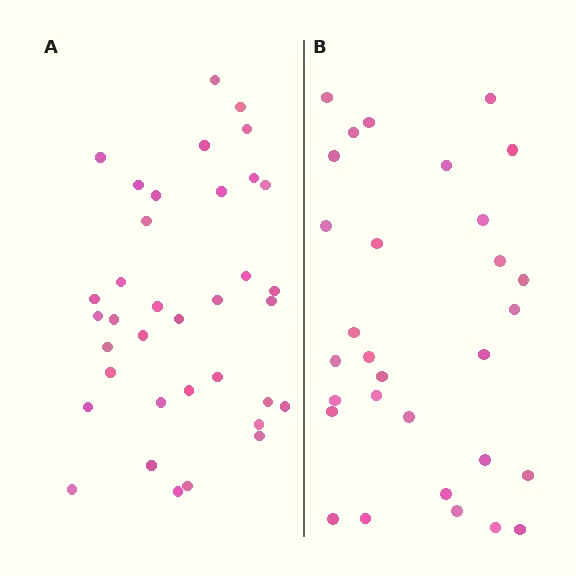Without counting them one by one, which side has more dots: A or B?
Region A (the left region) has more dots.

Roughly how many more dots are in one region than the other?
Region A has about 6 more dots than region B.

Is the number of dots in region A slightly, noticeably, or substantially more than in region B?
Region A has only slightly more — the two regions are fairly close. The ratio is roughly 1.2 to 1.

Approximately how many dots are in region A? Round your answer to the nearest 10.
About 40 dots. (The exact count is 36, which rounds to 40.)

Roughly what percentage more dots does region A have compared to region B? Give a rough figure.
About 20% more.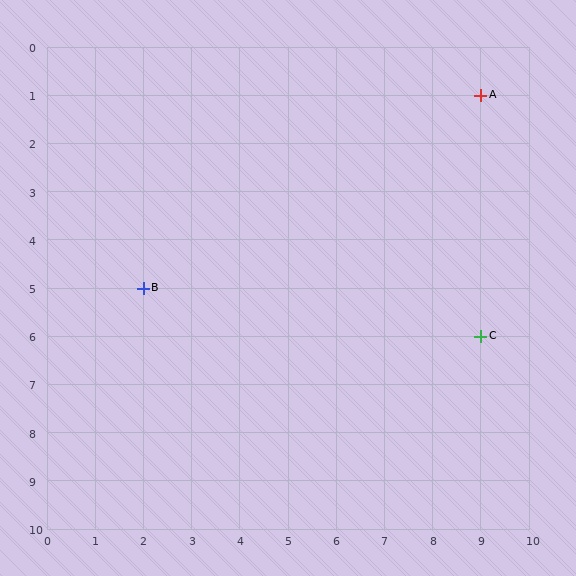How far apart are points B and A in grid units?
Points B and A are 7 columns and 4 rows apart (about 8.1 grid units diagonally).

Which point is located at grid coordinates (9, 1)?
Point A is at (9, 1).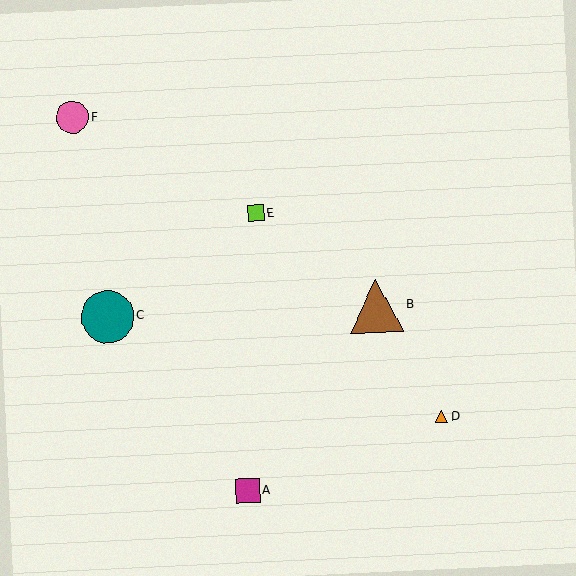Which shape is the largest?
The brown triangle (labeled B) is the largest.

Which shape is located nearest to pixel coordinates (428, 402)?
The orange triangle (labeled D) at (442, 417) is nearest to that location.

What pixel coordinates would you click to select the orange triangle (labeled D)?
Click at (442, 417) to select the orange triangle D.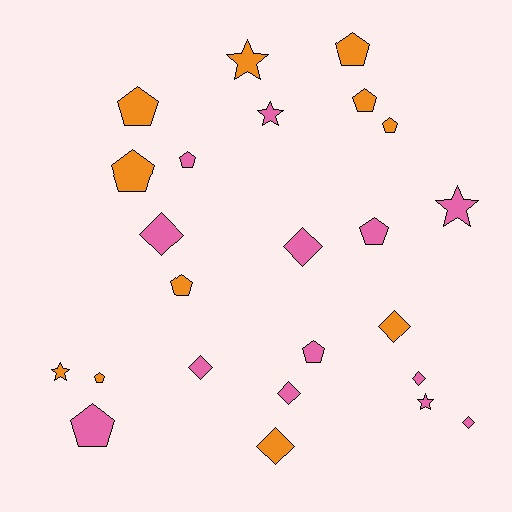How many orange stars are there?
There are 2 orange stars.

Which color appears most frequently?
Pink, with 13 objects.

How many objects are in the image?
There are 24 objects.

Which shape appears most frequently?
Pentagon, with 11 objects.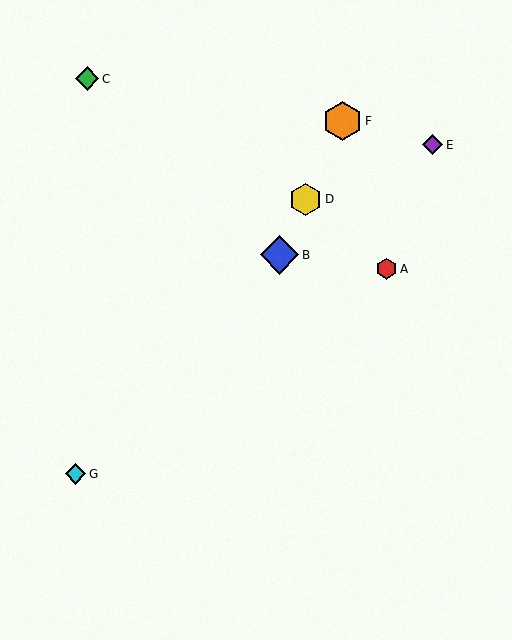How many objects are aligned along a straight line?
3 objects (B, D, F) are aligned along a straight line.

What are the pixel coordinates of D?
Object D is at (306, 199).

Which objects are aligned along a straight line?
Objects B, D, F are aligned along a straight line.